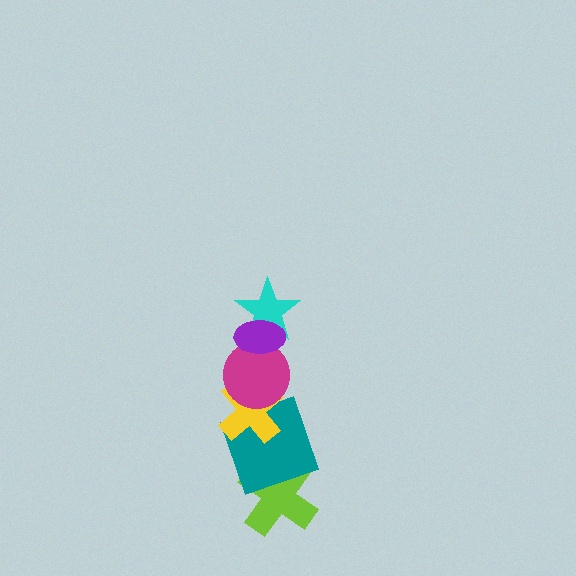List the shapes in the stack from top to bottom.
From top to bottom: the purple ellipse, the cyan star, the magenta circle, the yellow cross, the teal square, the lime cross.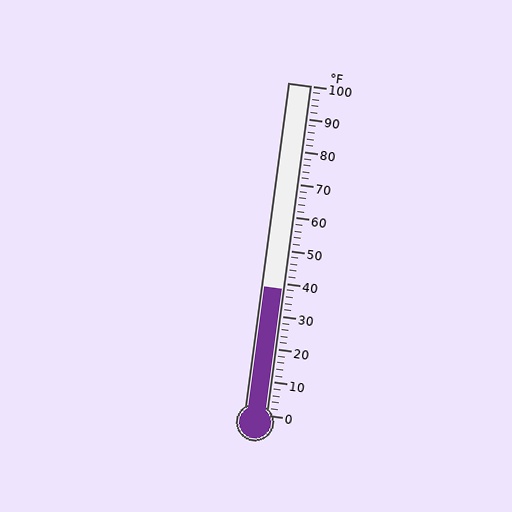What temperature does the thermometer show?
The thermometer shows approximately 38°F.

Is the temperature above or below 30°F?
The temperature is above 30°F.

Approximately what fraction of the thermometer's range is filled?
The thermometer is filled to approximately 40% of its range.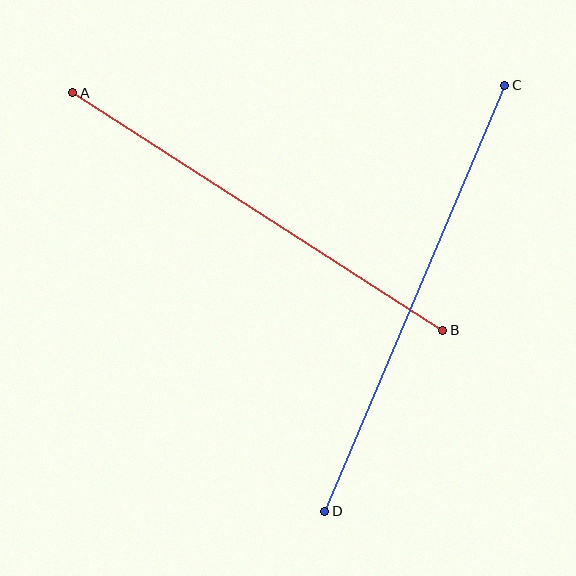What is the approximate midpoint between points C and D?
The midpoint is at approximately (415, 298) pixels.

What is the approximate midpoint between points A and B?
The midpoint is at approximately (258, 212) pixels.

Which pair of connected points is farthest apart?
Points C and D are farthest apart.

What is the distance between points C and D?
The distance is approximately 462 pixels.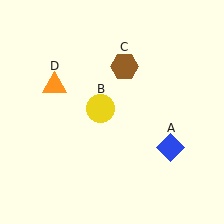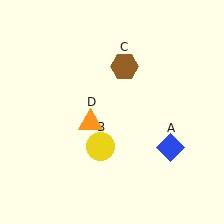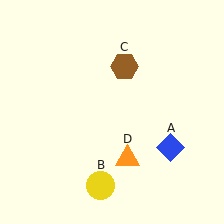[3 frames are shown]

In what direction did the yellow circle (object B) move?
The yellow circle (object B) moved down.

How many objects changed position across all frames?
2 objects changed position: yellow circle (object B), orange triangle (object D).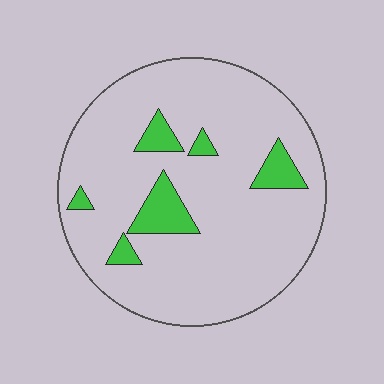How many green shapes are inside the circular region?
6.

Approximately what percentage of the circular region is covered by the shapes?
Approximately 10%.